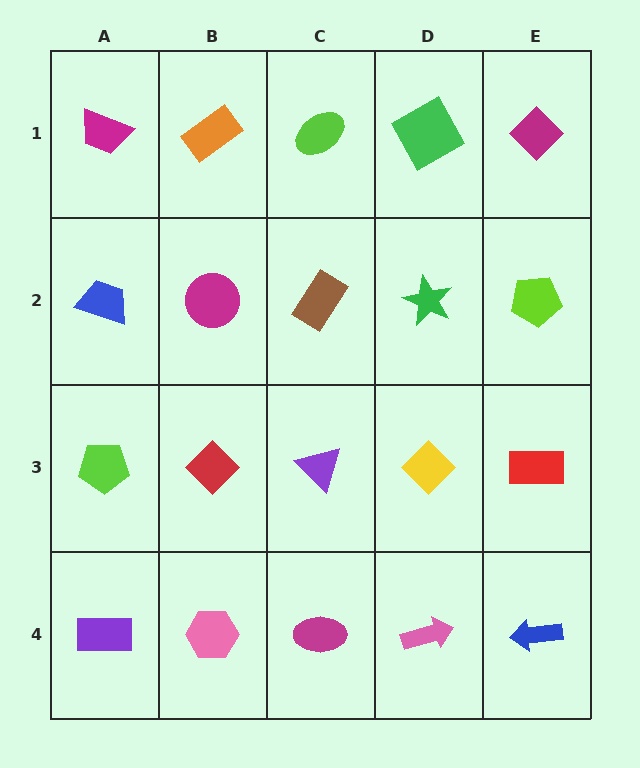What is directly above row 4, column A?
A lime pentagon.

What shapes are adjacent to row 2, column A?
A magenta trapezoid (row 1, column A), a lime pentagon (row 3, column A), a magenta circle (row 2, column B).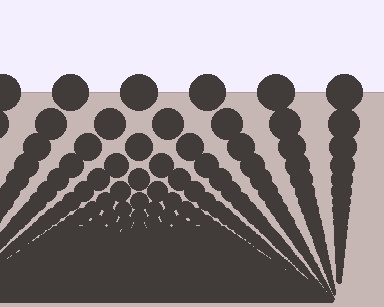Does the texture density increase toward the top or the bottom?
Density increases toward the bottom.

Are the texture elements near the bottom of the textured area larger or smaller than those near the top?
Smaller. The gradient is inverted — elements near the bottom are smaller and denser.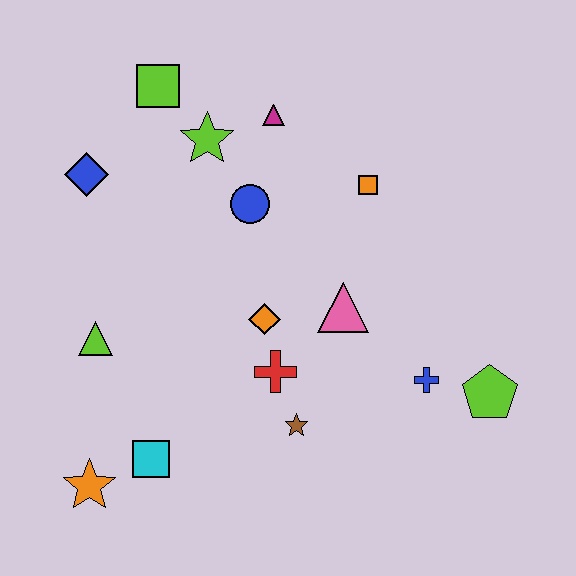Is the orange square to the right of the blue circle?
Yes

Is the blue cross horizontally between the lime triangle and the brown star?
No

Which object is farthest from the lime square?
The lime pentagon is farthest from the lime square.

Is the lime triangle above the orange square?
No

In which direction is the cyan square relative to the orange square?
The cyan square is below the orange square.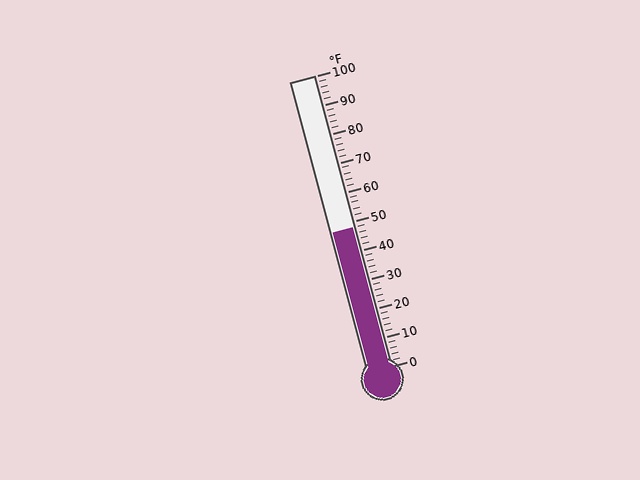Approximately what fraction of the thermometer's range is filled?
The thermometer is filled to approximately 50% of its range.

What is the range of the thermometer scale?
The thermometer scale ranges from 0°F to 100°F.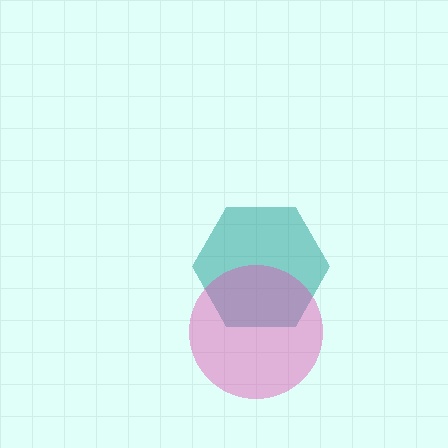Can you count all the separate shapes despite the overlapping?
Yes, there are 2 separate shapes.